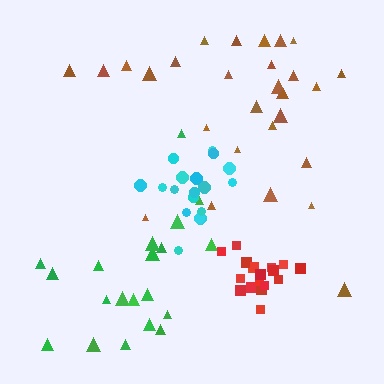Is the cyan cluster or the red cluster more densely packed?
Red.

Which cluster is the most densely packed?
Red.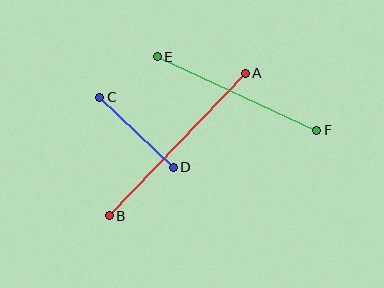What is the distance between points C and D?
The distance is approximately 101 pixels.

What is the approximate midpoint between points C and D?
The midpoint is at approximately (136, 132) pixels.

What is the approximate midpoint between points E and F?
The midpoint is at approximately (237, 94) pixels.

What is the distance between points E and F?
The distance is approximately 175 pixels.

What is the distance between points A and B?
The distance is approximately 197 pixels.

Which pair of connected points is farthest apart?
Points A and B are farthest apart.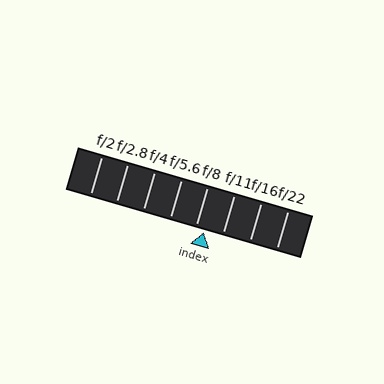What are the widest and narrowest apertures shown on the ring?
The widest aperture shown is f/2 and the narrowest is f/22.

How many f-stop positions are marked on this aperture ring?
There are 8 f-stop positions marked.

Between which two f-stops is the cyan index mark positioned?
The index mark is between f/8 and f/11.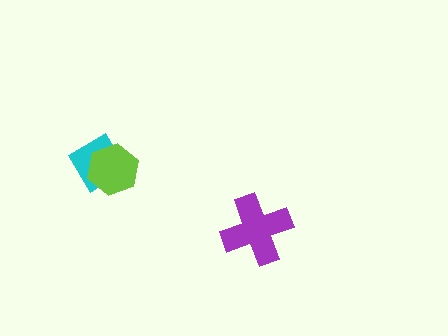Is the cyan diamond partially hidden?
Yes, it is partially covered by another shape.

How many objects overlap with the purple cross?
0 objects overlap with the purple cross.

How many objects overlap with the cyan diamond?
1 object overlaps with the cyan diamond.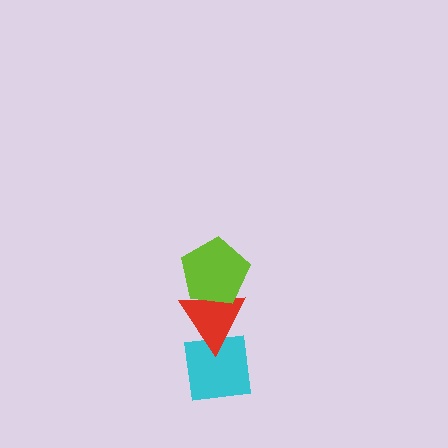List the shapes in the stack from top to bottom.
From top to bottom: the lime pentagon, the red triangle, the cyan square.